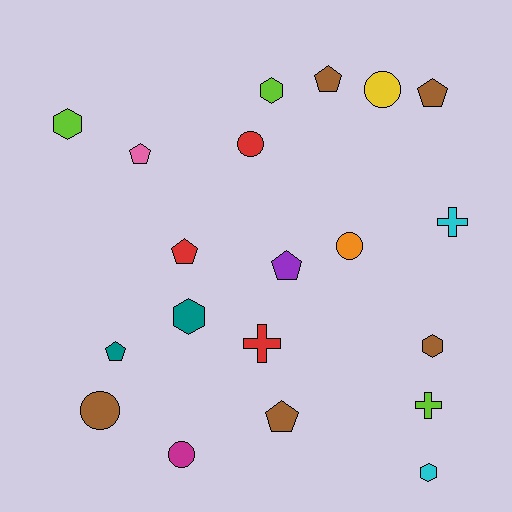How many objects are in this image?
There are 20 objects.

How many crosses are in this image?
There are 3 crosses.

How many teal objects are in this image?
There are 2 teal objects.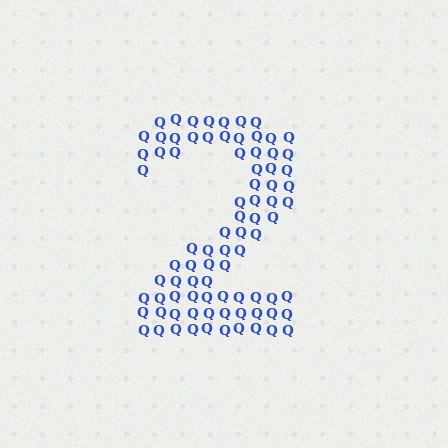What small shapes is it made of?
It is made of small letter Q's.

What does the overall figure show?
The overall figure shows the digit 2.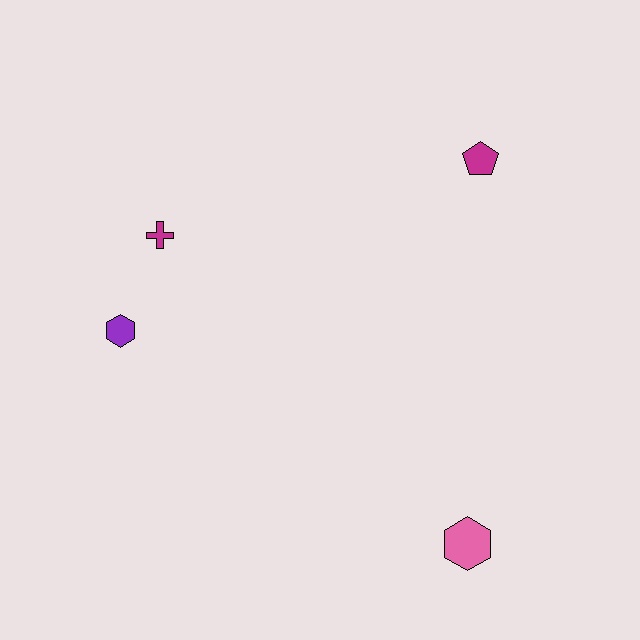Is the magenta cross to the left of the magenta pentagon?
Yes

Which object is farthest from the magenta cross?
The pink hexagon is farthest from the magenta cross.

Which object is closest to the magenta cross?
The purple hexagon is closest to the magenta cross.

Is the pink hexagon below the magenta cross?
Yes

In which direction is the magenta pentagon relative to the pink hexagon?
The magenta pentagon is above the pink hexagon.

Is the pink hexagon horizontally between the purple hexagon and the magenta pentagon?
Yes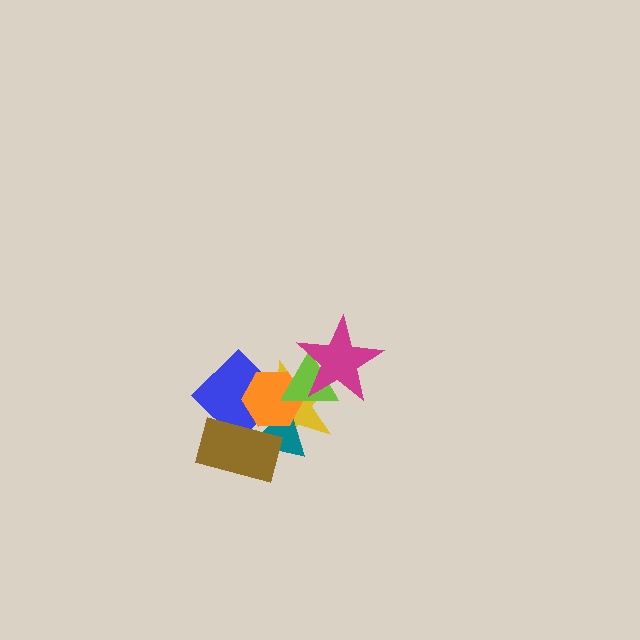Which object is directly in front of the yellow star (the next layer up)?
The teal triangle is directly in front of the yellow star.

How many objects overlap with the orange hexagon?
5 objects overlap with the orange hexagon.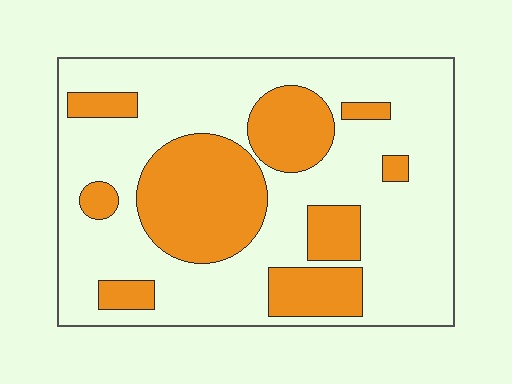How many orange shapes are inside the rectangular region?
9.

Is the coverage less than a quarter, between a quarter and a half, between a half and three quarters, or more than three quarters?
Between a quarter and a half.